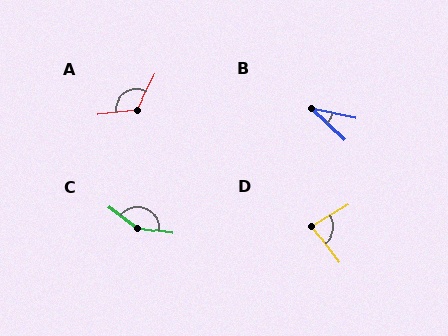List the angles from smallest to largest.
B (31°), D (84°), A (124°), C (151°).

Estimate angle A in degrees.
Approximately 124 degrees.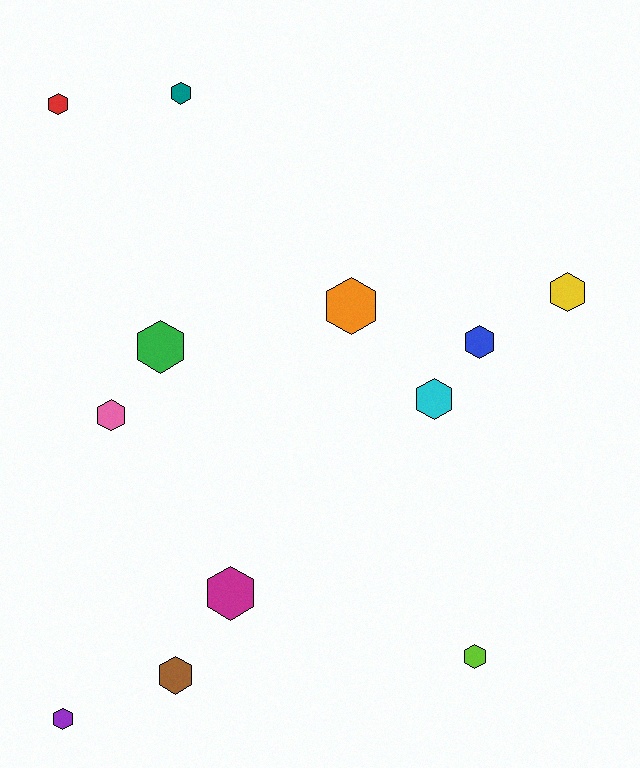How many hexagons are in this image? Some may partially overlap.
There are 12 hexagons.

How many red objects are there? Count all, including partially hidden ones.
There is 1 red object.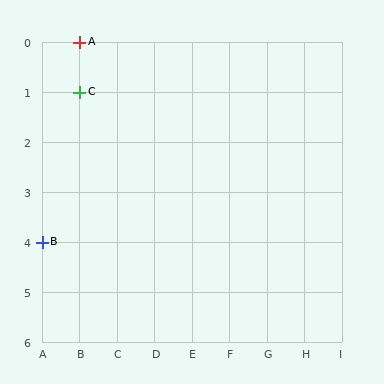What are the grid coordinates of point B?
Point B is at grid coordinates (A, 4).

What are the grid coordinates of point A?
Point A is at grid coordinates (B, 0).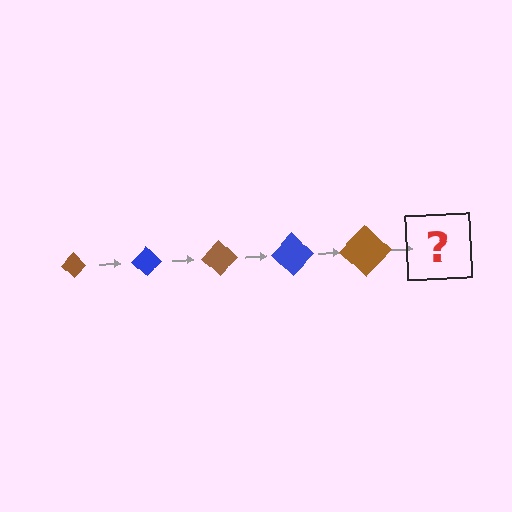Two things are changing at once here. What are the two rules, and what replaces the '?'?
The two rules are that the diamond grows larger each step and the color cycles through brown and blue. The '?' should be a blue diamond, larger than the previous one.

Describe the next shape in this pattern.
It should be a blue diamond, larger than the previous one.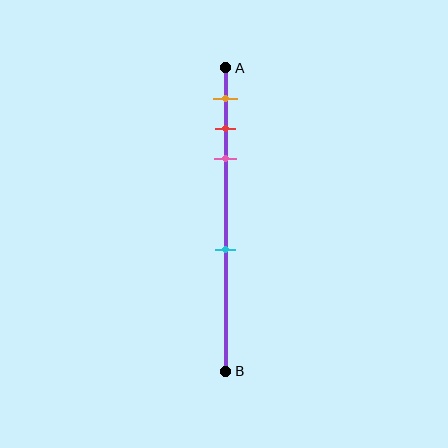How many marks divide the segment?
There are 4 marks dividing the segment.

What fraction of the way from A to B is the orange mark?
The orange mark is approximately 10% (0.1) of the way from A to B.